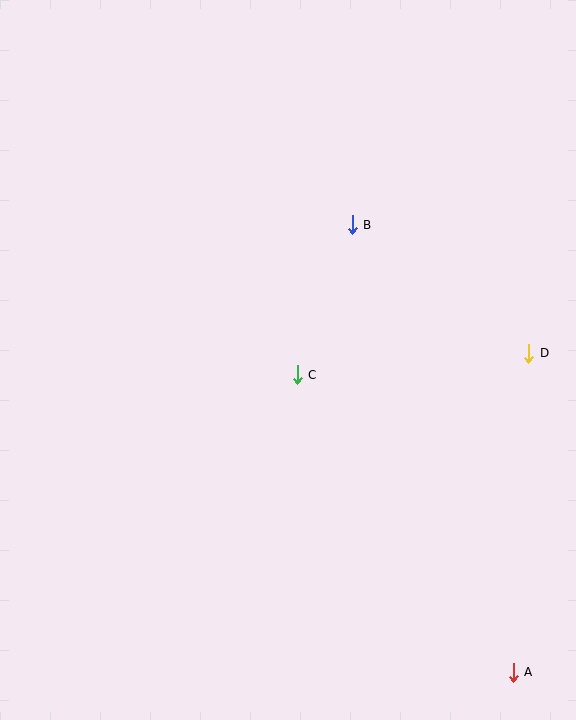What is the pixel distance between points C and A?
The distance between C and A is 368 pixels.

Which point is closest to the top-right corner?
Point B is closest to the top-right corner.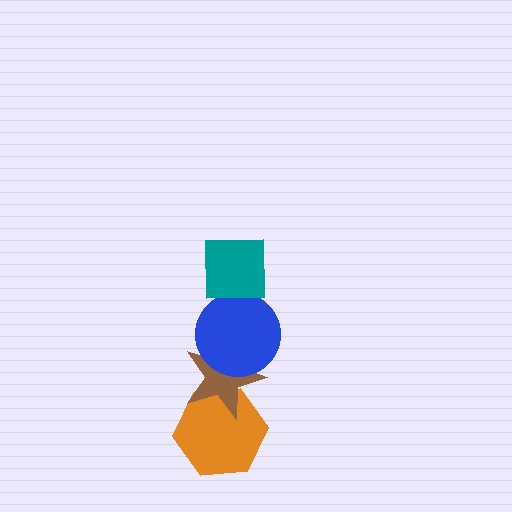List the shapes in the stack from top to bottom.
From top to bottom: the teal square, the blue circle, the brown star, the orange hexagon.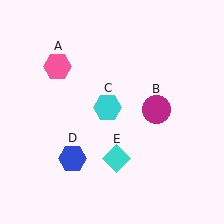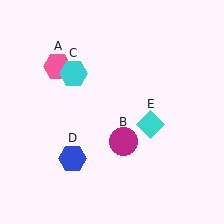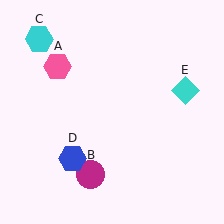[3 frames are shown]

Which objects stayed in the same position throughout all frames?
Pink hexagon (object A) and blue hexagon (object D) remained stationary.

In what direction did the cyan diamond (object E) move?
The cyan diamond (object E) moved up and to the right.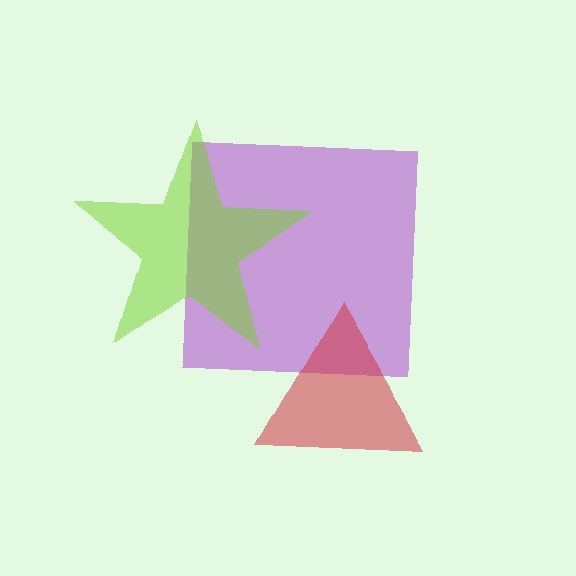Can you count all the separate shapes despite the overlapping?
Yes, there are 3 separate shapes.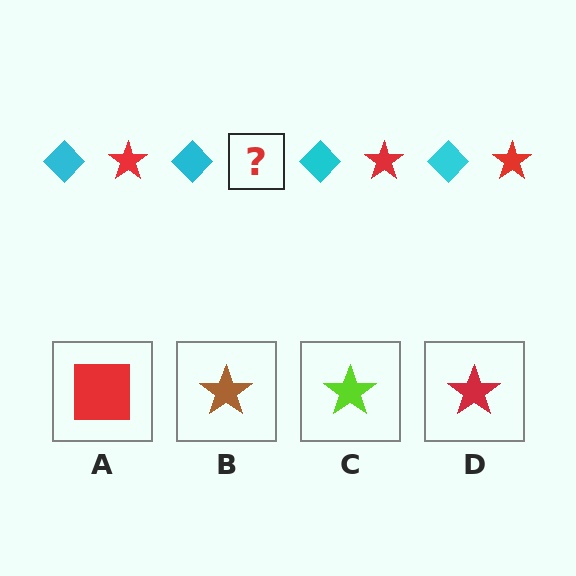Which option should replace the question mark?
Option D.